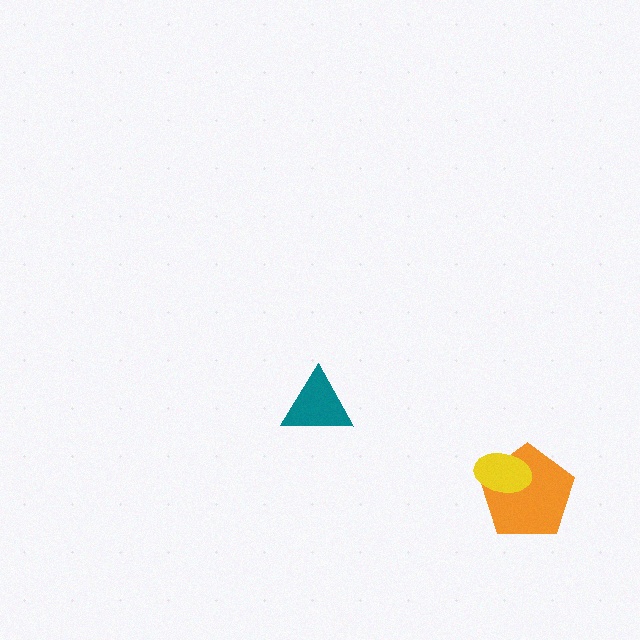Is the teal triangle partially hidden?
No, no other shape covers it.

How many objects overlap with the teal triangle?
0 objects overlap with the teal triangle.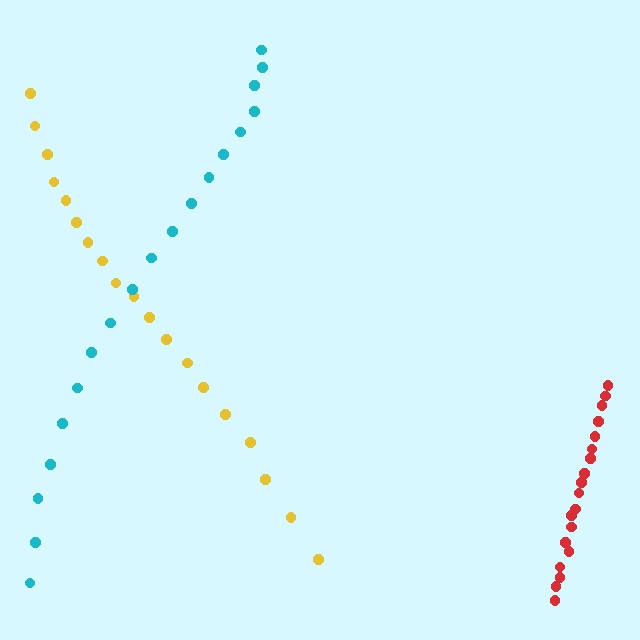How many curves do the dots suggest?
There are 3 distinct paths.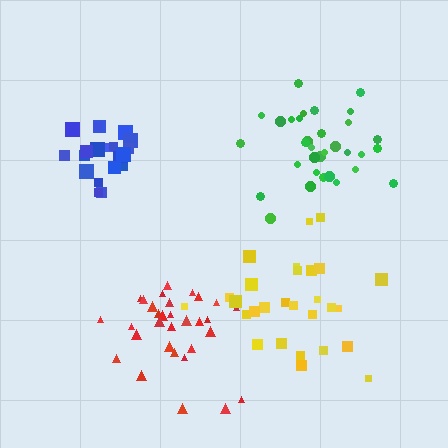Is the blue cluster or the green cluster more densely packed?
Blue.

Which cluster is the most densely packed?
Blue.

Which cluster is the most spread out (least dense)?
Yellow.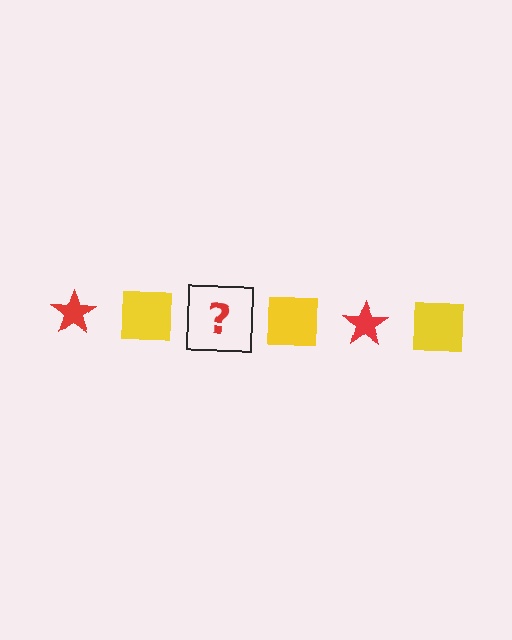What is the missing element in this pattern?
The missing element is a red star.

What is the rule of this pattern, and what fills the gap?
The rule is that the pattern alternates between red star and yellow square. The gap should be filled with a red star.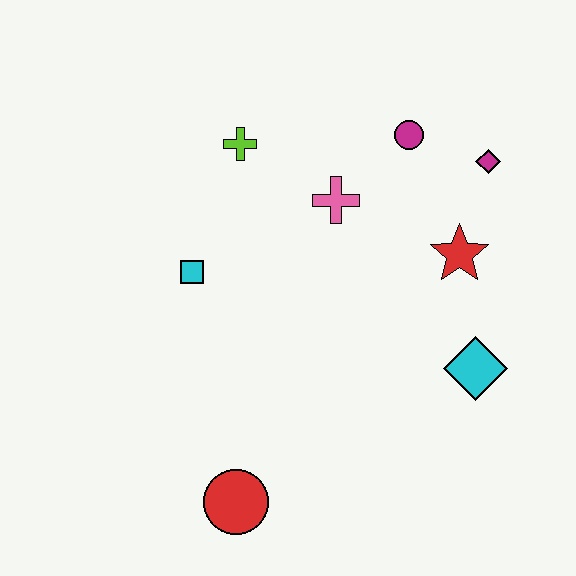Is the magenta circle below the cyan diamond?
No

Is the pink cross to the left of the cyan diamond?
Yes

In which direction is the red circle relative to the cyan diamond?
The red circle is to the left of the cyan diamond.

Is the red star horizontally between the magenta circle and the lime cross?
No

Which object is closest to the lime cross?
The pink cross is closest to the lime cross.